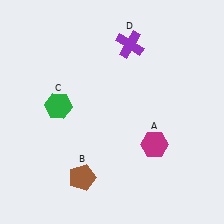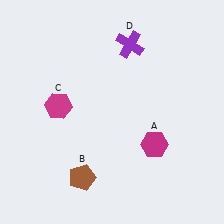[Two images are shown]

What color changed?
The hexagon (C) changed from green in Image 1 to magenta in Image 2.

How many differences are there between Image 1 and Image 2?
There is 1 difference between the two images.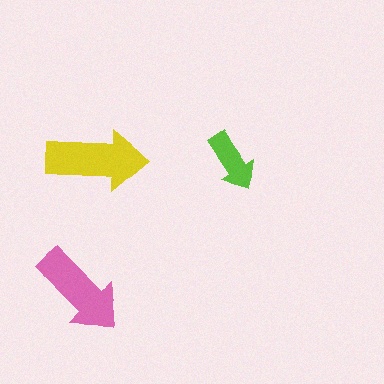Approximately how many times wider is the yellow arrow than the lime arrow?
About 1.5 times wider.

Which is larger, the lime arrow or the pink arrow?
The pink one.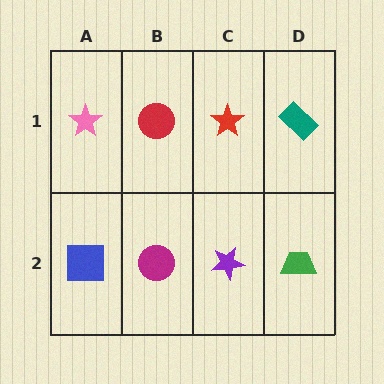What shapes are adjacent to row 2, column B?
A red circle (row 1, column B), a blue square (row 2, column A), a purple star (row 2, column C).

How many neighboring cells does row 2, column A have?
2.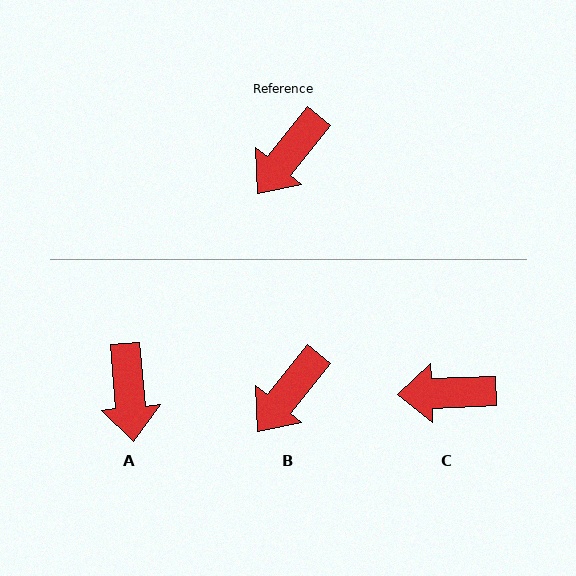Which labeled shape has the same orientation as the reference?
B.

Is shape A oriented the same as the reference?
No, it is off by about 44 degrees.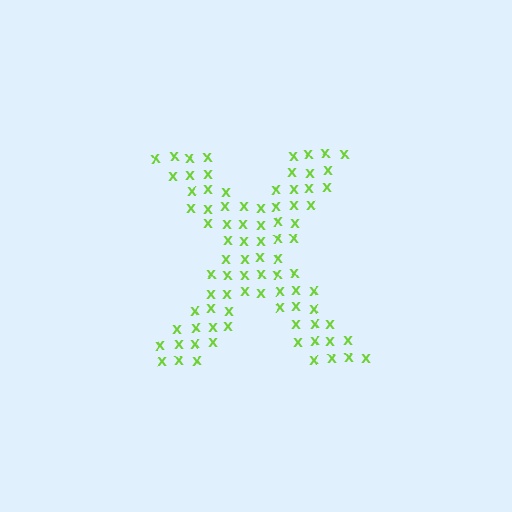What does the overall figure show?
The overall figure shows the letter X.